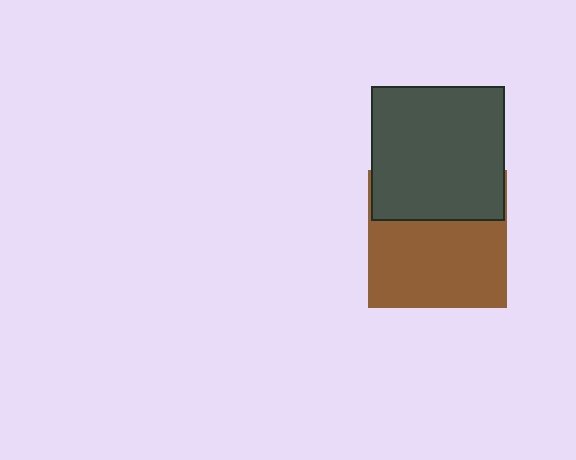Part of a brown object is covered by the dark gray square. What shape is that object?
It is a square.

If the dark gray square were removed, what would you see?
You would see the complete brown square.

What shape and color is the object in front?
The object in front is a dark gray square.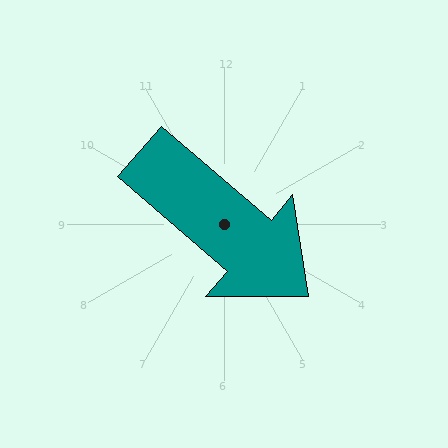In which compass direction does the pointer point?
Southeast.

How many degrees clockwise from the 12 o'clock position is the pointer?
Approximately 131 degrees.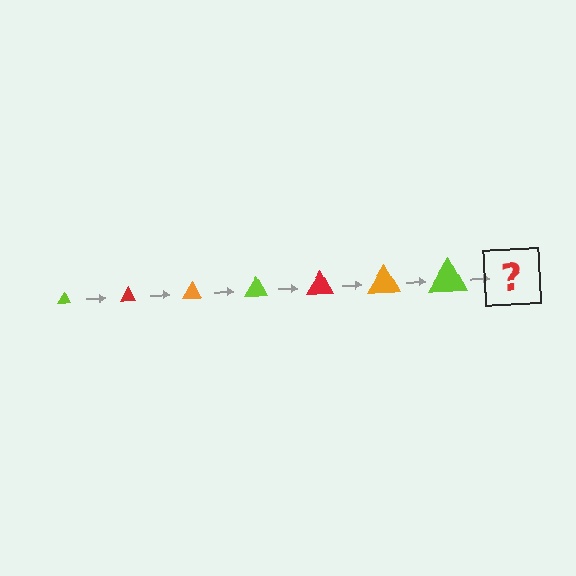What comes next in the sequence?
The next element should be a red triangle, larger than the previous one.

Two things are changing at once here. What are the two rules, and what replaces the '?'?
The two rules are that the triangle grows larger each step and the color cycles through lime, red, and orange. The '?' should be a red triangle, larger than the previous one.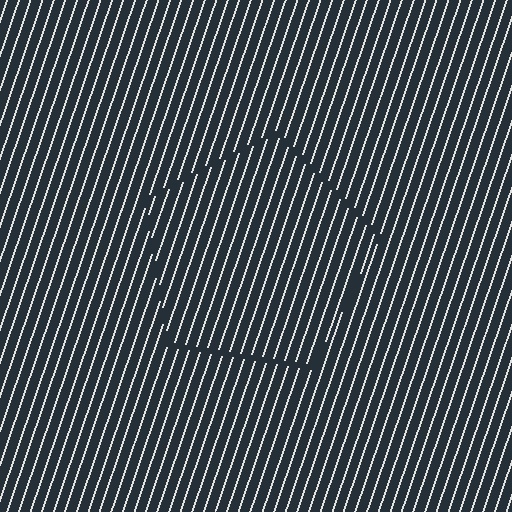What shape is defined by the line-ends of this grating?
An illusory pentagon. The interior of the shape contains the same grating, shifted by half a period — the contour is defined by the phase discontinuity where line-ends from the inner and outer gratings abut.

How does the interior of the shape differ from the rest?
The interior of the shape contains the same grating, shifted by half a period — the contour is defined by the phase discontinuity where line-ends from the inner and outer gratings abut.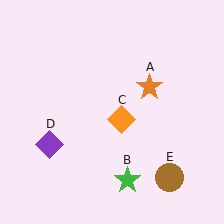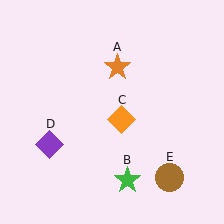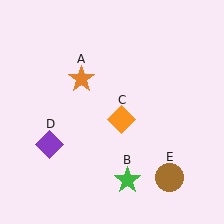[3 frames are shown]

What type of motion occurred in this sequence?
The orange star (object A) rotated counterclockwise around the center of the scene.